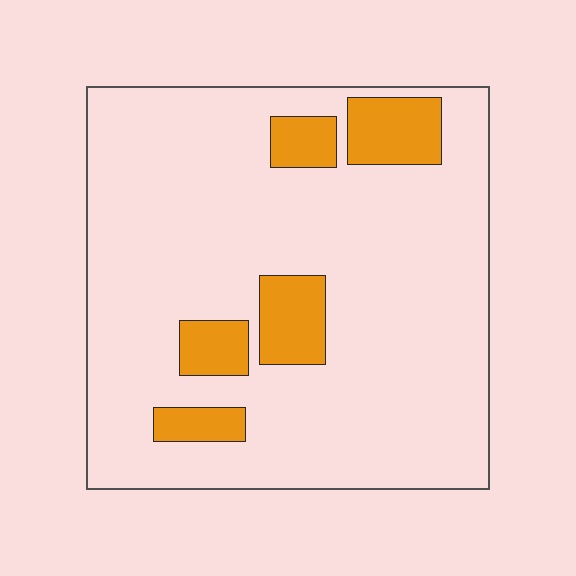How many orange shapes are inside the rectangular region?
5.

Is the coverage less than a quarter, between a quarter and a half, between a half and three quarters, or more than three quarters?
Less than a quarter.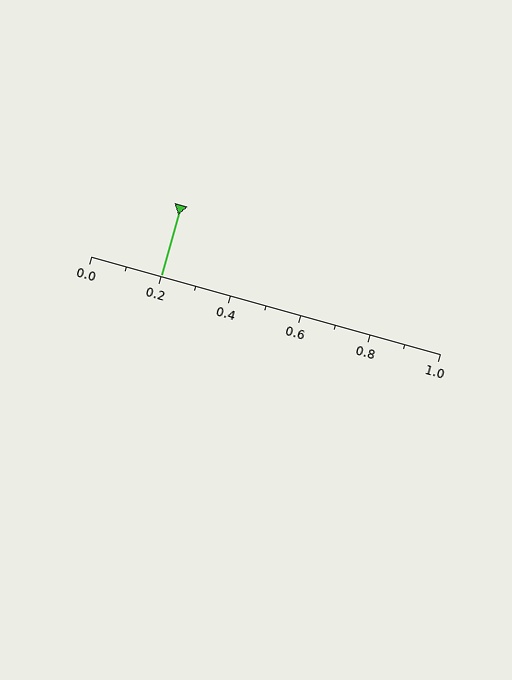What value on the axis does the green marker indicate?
The marker indicates approximately 0.2.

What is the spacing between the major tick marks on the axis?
The major ticks are spaced 0.2 apart.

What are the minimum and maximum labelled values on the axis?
The axis runs from 0.0 to 1.0.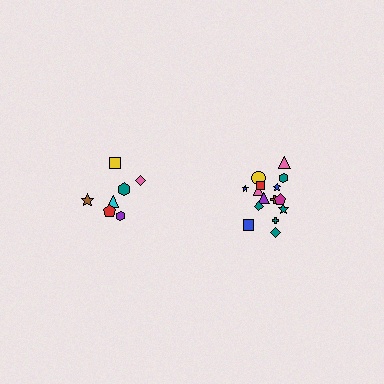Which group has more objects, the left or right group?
The right group.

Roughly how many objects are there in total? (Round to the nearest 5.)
Roughly 20 objects in total.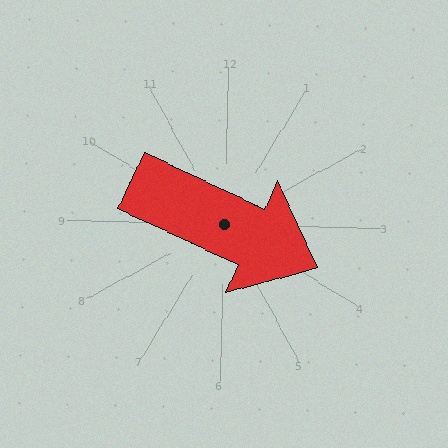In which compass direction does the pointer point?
Southeast.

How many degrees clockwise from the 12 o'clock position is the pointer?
Approximately 114 degrees.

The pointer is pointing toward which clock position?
Roughly 4 o'clock.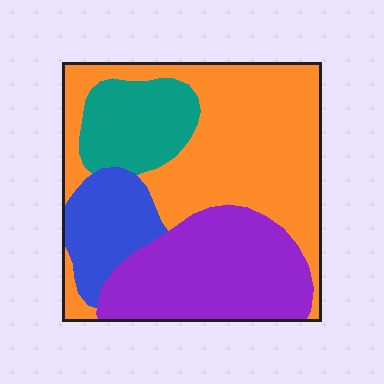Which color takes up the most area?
Orange, at roughly 45%.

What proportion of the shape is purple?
Purple takes up about one quarter (1/4) of the shape.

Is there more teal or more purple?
Purple.